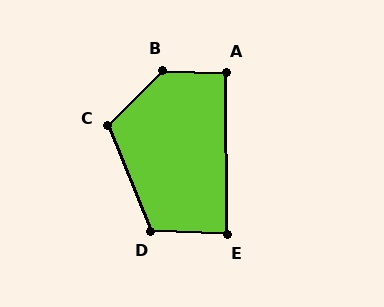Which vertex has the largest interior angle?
B, at approximately 133 degrees.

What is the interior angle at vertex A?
Approximately 92 degrees (approximately right).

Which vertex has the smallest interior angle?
E, at approximately 88 degrees.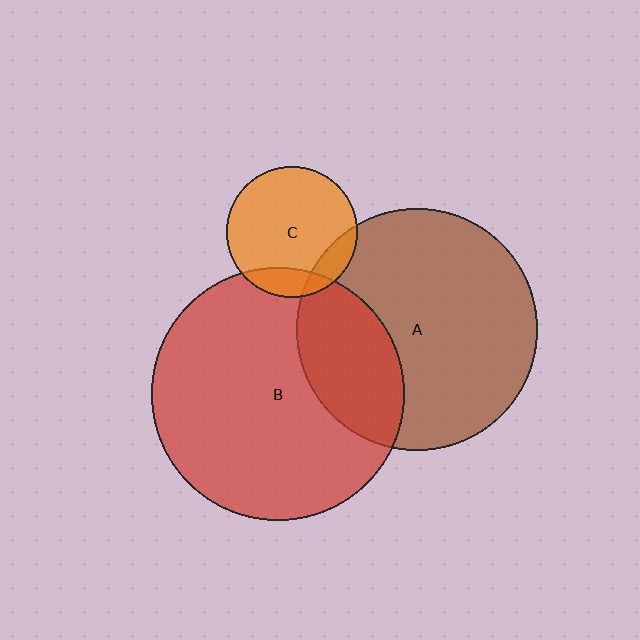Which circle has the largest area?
Circle B (red).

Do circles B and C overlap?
Yes.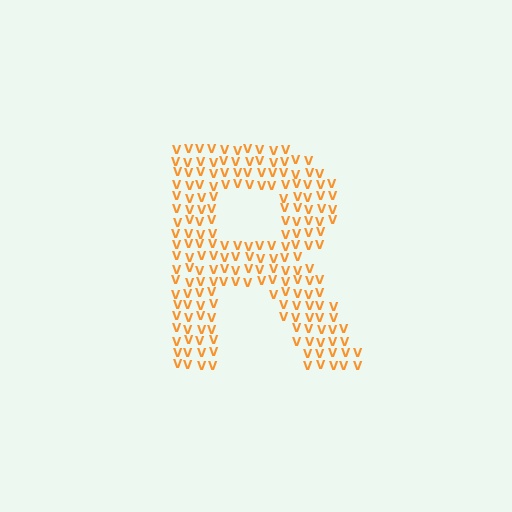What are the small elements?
The small elements are letter V's.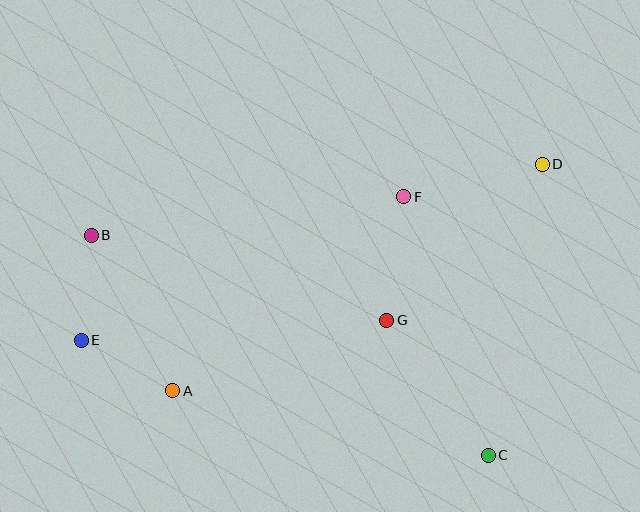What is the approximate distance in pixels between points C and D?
The distance between C and D is approximately 296 pixels.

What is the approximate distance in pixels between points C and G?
The distance between C and G is approximately 169 pixels.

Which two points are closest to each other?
Points A and E are closest to each other.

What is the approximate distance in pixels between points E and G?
The distance between E and G is approximately 306 pixels.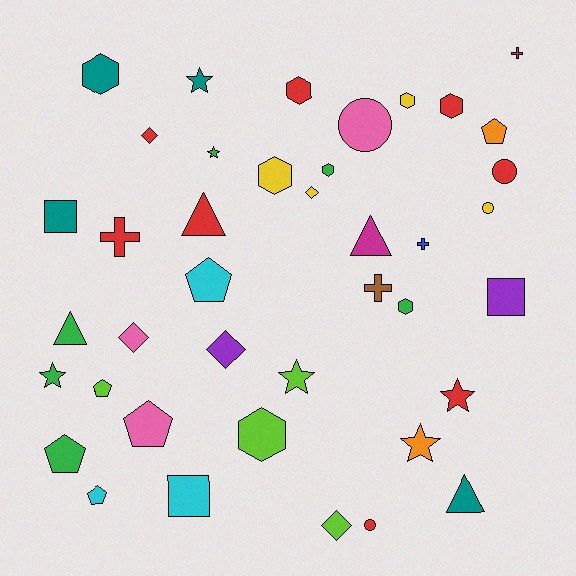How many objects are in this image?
There are 40 objects.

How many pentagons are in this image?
There are 6 pentagons.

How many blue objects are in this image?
There is 1 blue object.